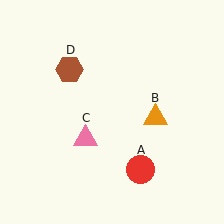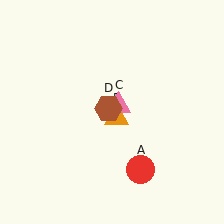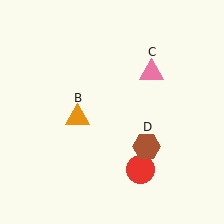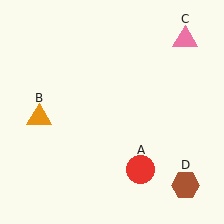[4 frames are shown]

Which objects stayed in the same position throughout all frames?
Red circle (object A) remained stationary.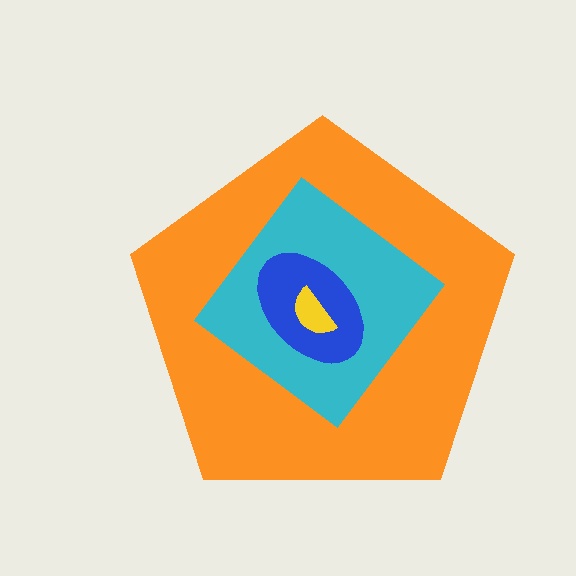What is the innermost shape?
The yellow semicircle.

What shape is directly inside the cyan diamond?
The blue ellipse.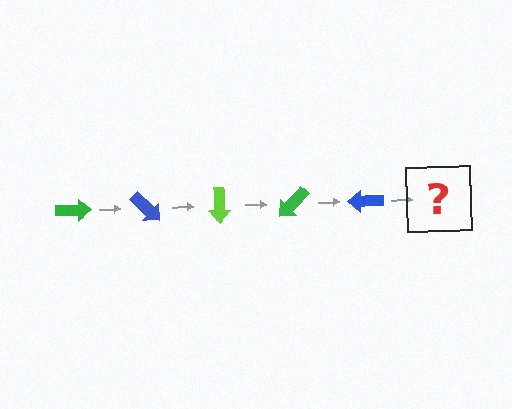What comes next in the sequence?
The next element should be a lime arrow, rotated 225 degrees from the start.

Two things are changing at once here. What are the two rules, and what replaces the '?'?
The two rules are that it rotates 45 degrees each step and the color cycles through green, blue, and lime. The '?' should be a lime arrow, rotated 225 degrees from the start.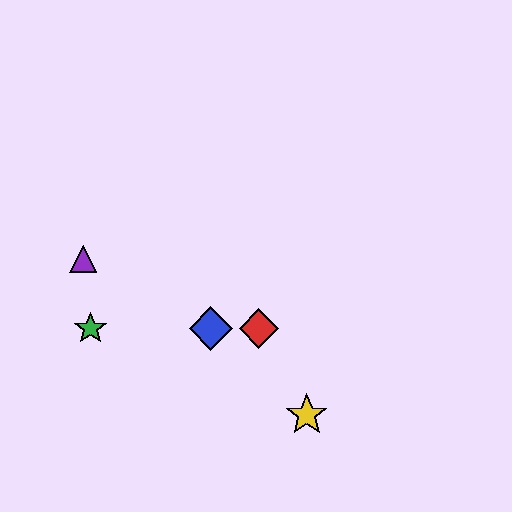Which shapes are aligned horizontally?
The red diamond, the blue diamond, the green star are aligned horizontally.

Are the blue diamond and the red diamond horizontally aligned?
Yes, both are at y≈328.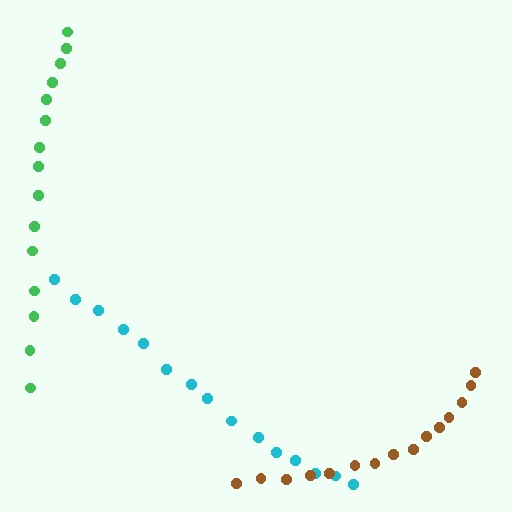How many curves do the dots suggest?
There are 3 distinct paths.